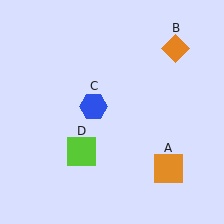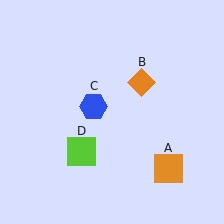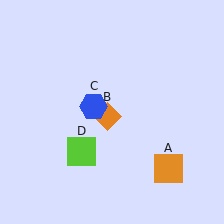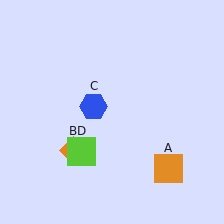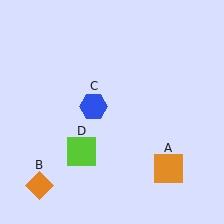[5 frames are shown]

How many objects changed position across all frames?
1 object changed position: orange diamond (object B).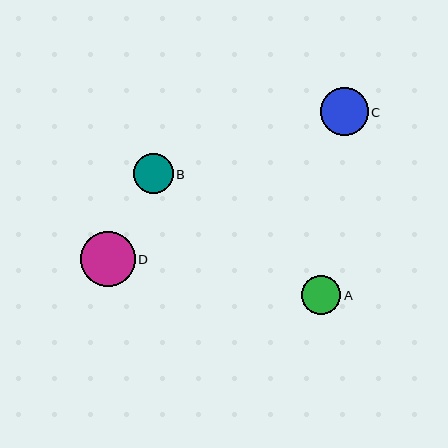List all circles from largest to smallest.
From largest to smallest: D, C, B, A.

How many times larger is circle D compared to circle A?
Circle D is approximately 1.4 times the size of circle A.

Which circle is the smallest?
Circle A is the smallest with a size of approximately 39 pixels.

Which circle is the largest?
Circle D is the largest with a size of approximately 55 pixels.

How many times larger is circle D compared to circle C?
Circle D is approximately 1.1 times the size of circle C.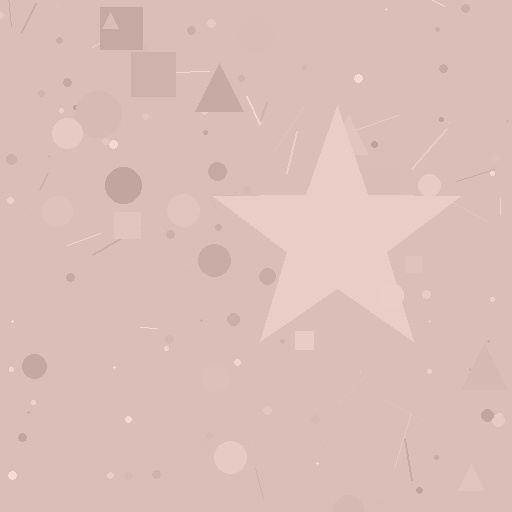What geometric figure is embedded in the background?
A star is embedded in the background.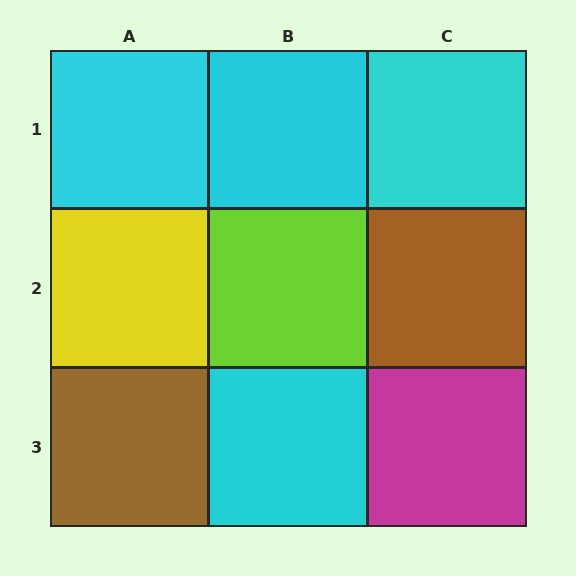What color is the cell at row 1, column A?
Cyan.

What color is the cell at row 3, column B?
Cyan.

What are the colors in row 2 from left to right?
Yellow, lime, brown.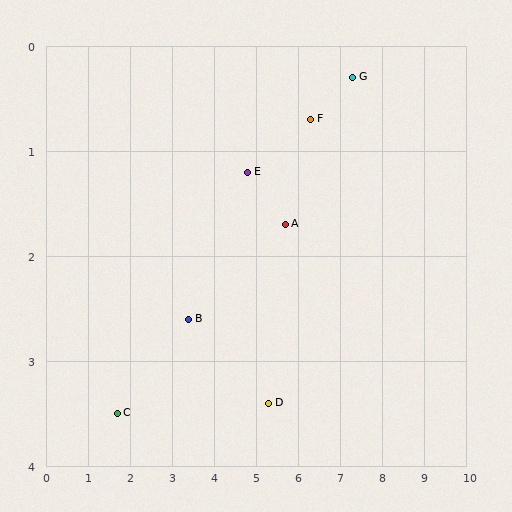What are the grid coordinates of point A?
Point A is at approximately (5.7, 1.7).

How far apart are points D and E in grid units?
Points D and E are about 2.3 grid units apart.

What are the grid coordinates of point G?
Point G is at approximately (7.3, 0.3).